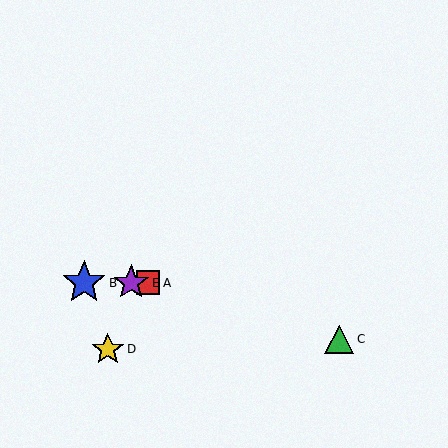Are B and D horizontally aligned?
No, B is at y≈283 and D is at y≈349.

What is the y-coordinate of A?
Object A is at y≈283.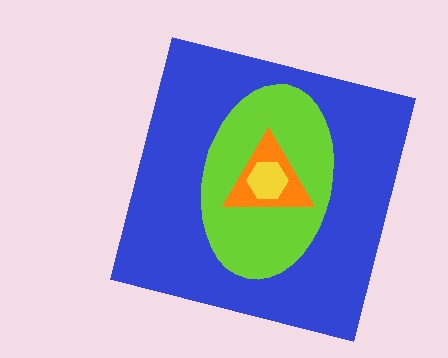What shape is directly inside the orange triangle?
The yellow hexagon.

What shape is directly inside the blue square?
The lime ellipse.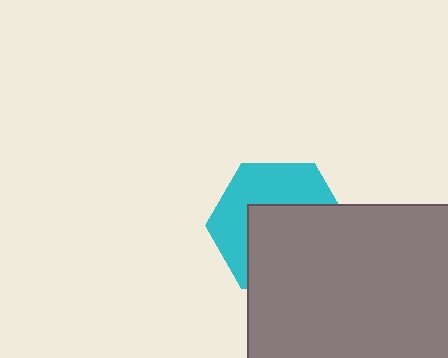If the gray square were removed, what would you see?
You would see the complete cyan hexagon.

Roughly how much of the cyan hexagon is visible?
About half of it is visible (roughly 45%).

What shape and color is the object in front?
The object in front is a gray square.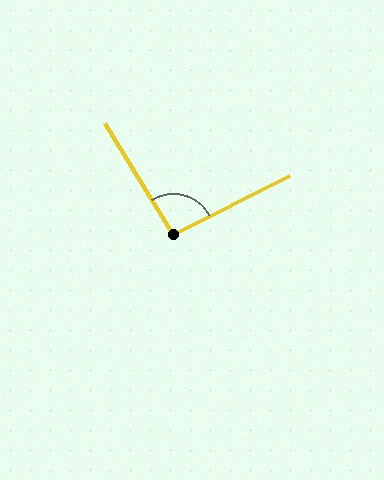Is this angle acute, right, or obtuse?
It is approximately a right angle.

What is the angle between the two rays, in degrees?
Approximately 95 degrees.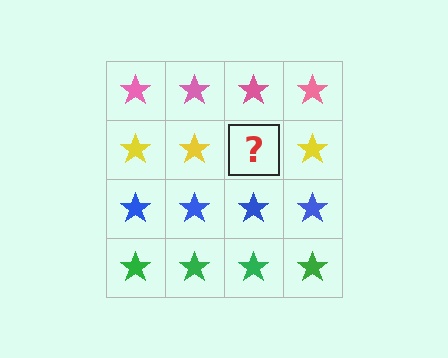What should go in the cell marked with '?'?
The missing cell should contain a yellow star.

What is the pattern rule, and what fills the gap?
The rule is that each row has a consistent color. The gap should be filled with a yellow star.